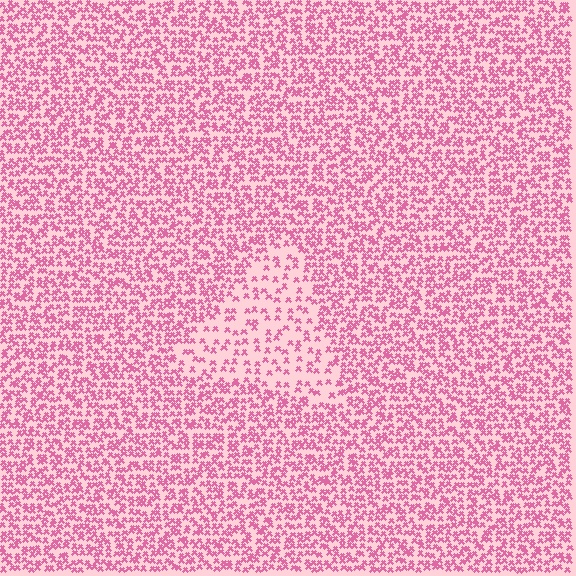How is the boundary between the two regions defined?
The boundary is defined by a change in element density (approximately 2.2x ratio). All elements are the same color, size, and shape.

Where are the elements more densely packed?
The elements are more densely packed outside the triangle boundary.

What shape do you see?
I see a triangle.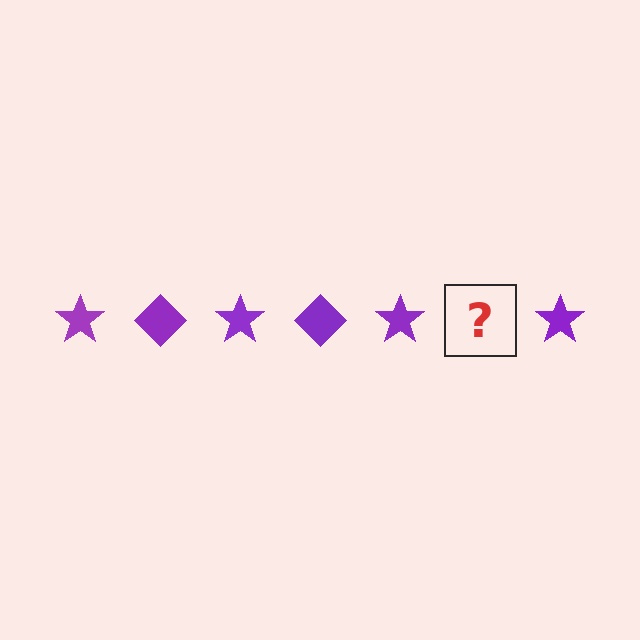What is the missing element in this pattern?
The missing element is a purple diamond.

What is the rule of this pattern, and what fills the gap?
The rule is that the pattern cycles through star, diamond shapes in purple. The gap should be filled with a purple diamond.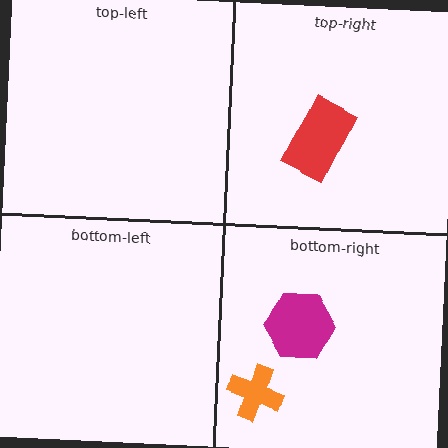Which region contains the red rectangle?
The top-right region.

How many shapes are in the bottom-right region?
2.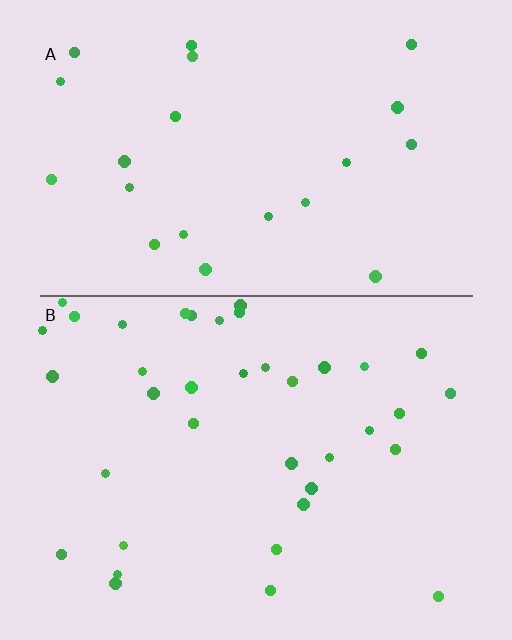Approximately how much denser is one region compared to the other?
Approximately 1.7× — region B over region A.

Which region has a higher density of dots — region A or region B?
B (the bottom).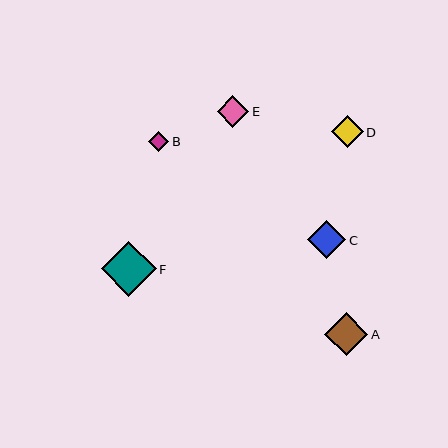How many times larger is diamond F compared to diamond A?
Diamond F is approximately 1.3 times the size of diamond A.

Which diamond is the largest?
Diamond F is the largest with a size of approximately 55 pixels.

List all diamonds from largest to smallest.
From largest to smallest: F, A, C, D, E, B.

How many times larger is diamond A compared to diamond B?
Diamond A is approximately 2.1 times the size of diamond B.